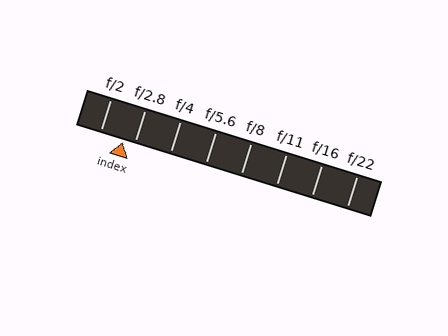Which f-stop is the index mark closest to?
The index mark is closest to f/2.8.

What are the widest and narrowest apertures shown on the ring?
The widest aperture shown is f/2 and the narrowest is f/22.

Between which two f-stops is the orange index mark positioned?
The index mark is between f/2 and f/2.8.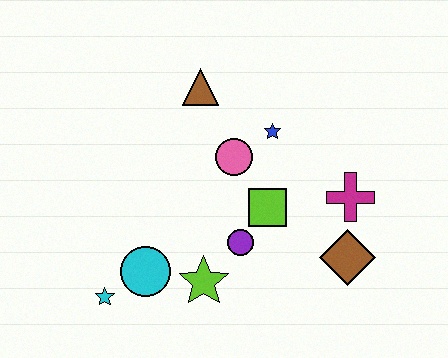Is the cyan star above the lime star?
No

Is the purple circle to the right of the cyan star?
Yes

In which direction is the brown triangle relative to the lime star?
The brown triangle is above the lime star.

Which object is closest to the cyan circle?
The cyan star is closest to the cyan circle.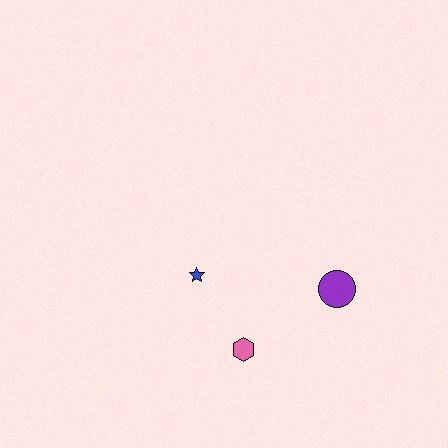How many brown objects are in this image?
There are no brown objects.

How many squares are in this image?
There are no squares.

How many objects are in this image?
There are 3 objects.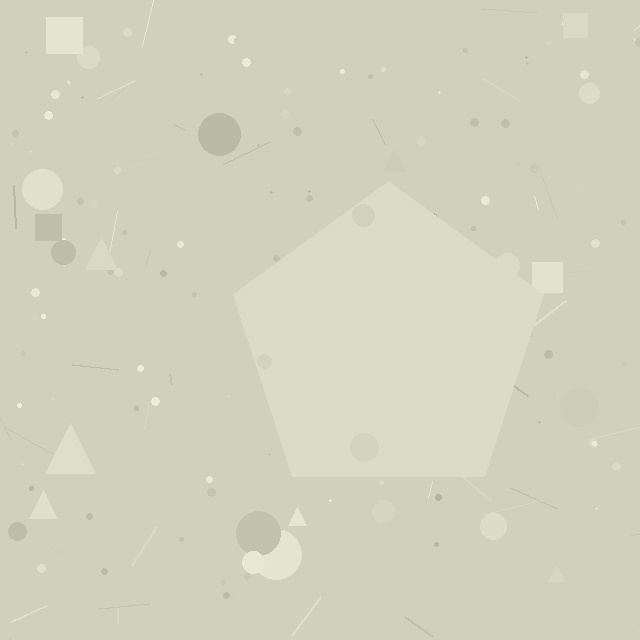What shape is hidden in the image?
A pentagon is hidden in the image.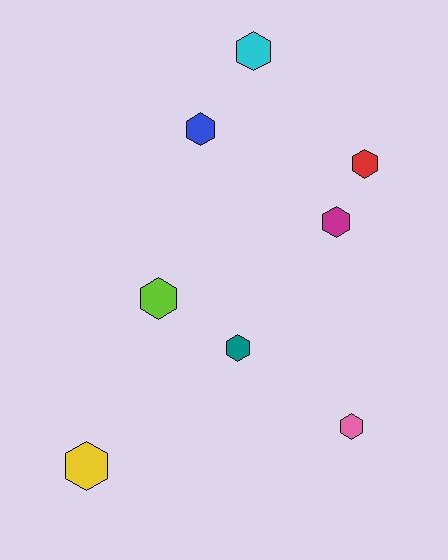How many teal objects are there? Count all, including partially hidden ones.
There is 1 teal object.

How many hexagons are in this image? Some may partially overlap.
There are 8 hexagons.